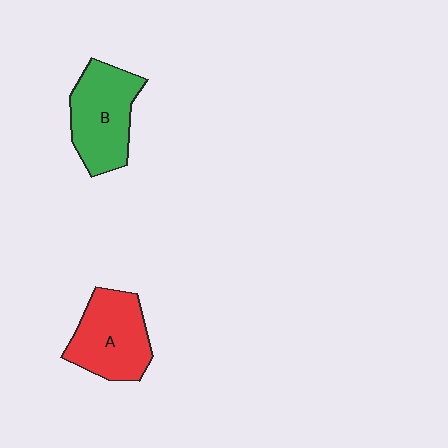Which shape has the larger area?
Shape B (green).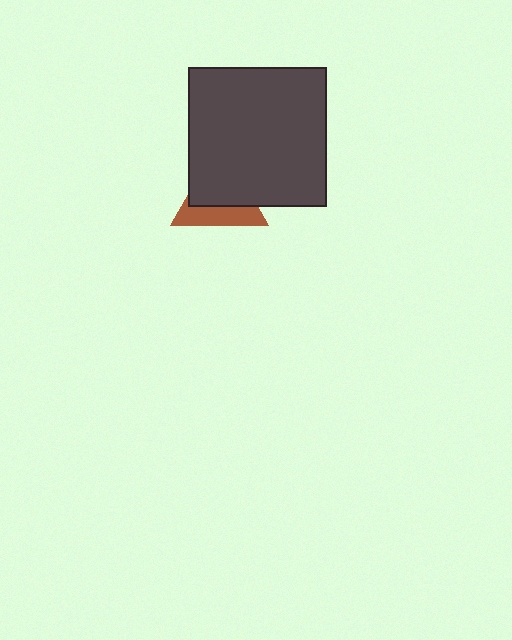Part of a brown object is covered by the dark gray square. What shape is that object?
It is a triangle.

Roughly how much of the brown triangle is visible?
A small part of it is visible (roughly 39%).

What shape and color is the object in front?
The object in front is a dark gray square.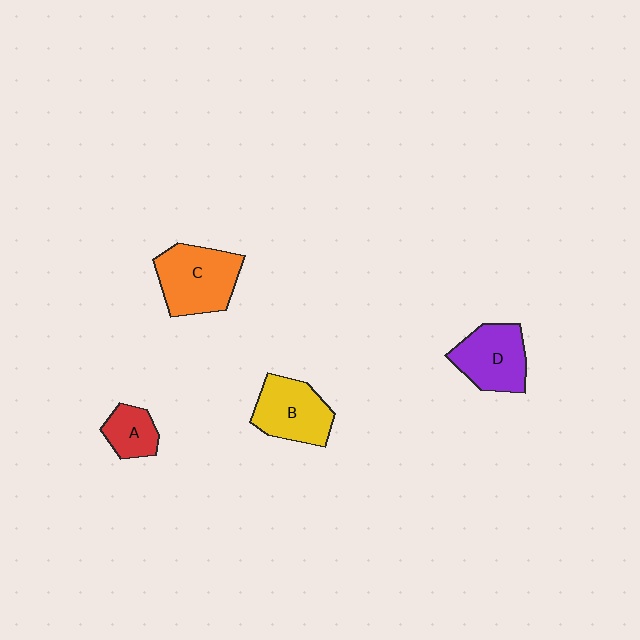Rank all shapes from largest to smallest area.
From largest to smallest: C (orange), B (yellow), D (purple), A (red).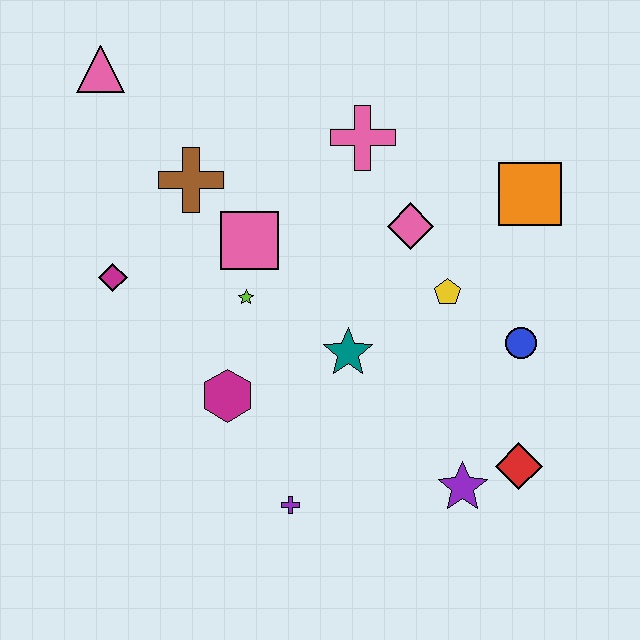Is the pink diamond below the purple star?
No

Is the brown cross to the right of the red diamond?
No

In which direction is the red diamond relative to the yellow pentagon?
The red diamond is below the yellow pentagon.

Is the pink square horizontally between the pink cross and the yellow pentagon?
No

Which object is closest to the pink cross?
The pink diamond is closest to the pink cross.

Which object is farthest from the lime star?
The red diamond is farthest from the lime star.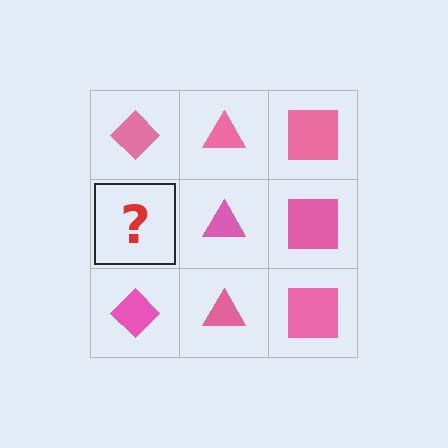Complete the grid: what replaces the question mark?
The question mark should be replaced with a pink diamond.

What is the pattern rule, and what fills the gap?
The rule is that each column has a consistent shape. The gap should be filled with a pink diamond.